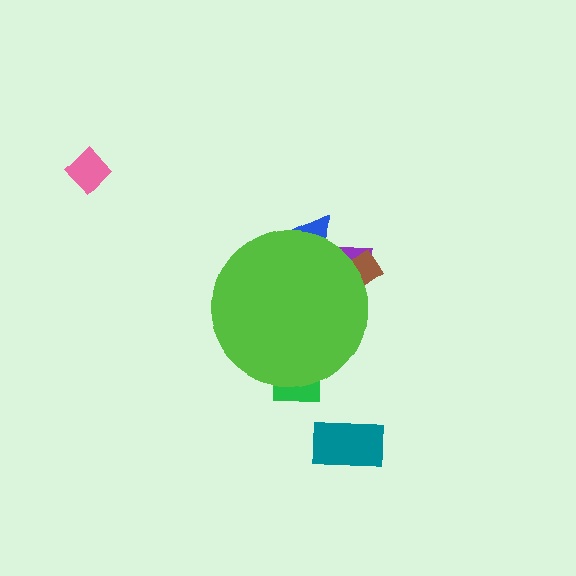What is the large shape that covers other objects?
A lime circle.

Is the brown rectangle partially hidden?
Yes, the brown rectangle is partially hidden behind the lime circle.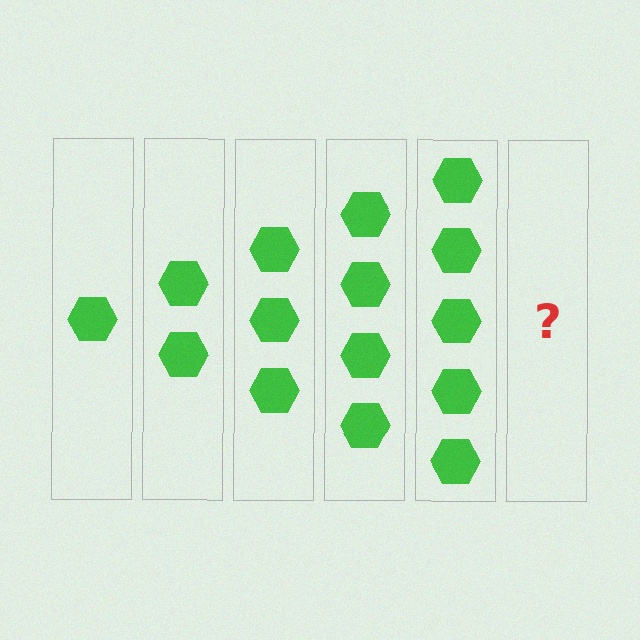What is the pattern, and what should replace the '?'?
The pattern is that each step adds one more hexagon. The '?' should be 6 hexagons.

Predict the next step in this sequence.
The next step is 6 hexagons.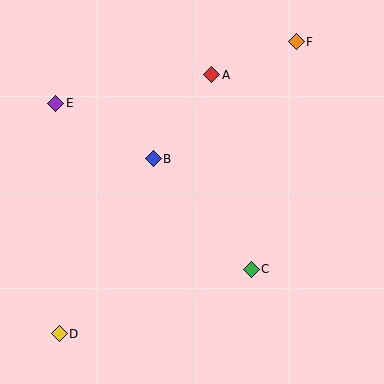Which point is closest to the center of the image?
Point B at (153, 159) is closest to the center.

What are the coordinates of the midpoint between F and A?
The midpoint between F and A is at (254, 58).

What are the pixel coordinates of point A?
Point A is at (212, 75).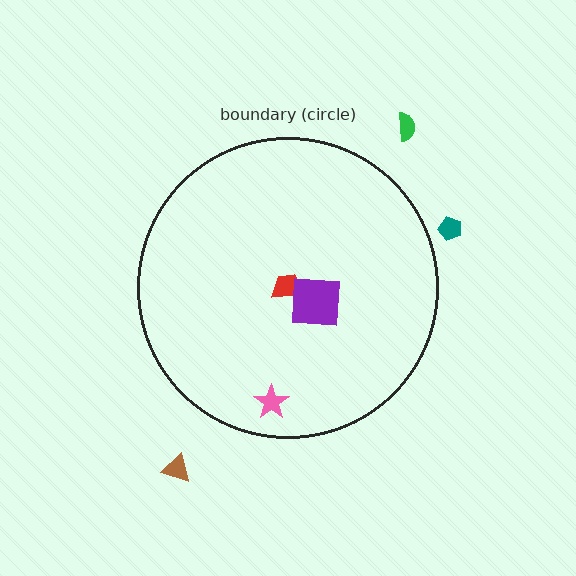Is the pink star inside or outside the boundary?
Inside.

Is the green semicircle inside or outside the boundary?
Outside.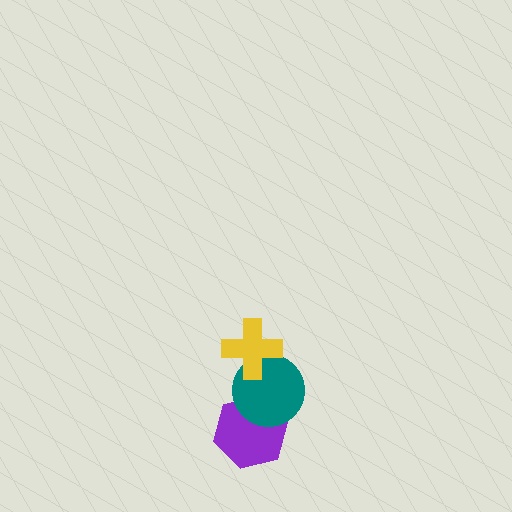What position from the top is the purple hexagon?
The purple hexagon is 3rd from the top.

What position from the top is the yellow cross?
The yellow cross is 1st from the top.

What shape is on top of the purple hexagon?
The teal circle is on top of the purple hexagon.